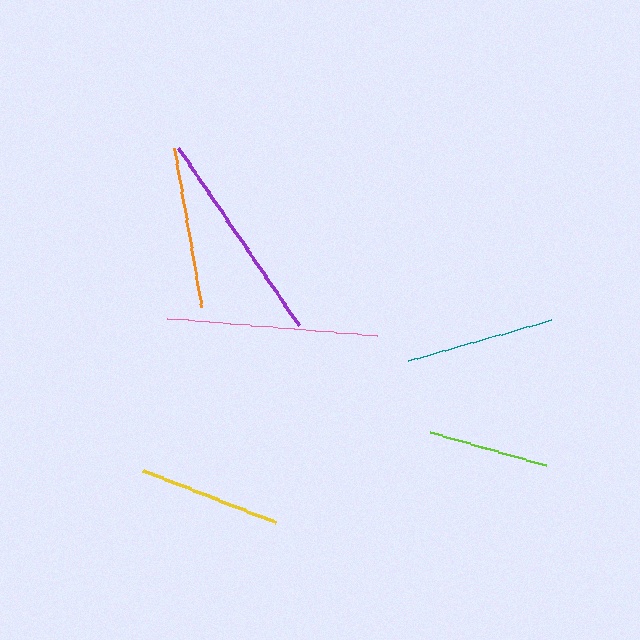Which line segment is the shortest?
The lime line is the shortest at approximately 120 pixels.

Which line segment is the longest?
The purple line is the longest at approximately 214 pixels.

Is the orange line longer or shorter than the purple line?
The purple line is longer than the orange line.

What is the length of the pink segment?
The pink segment is approximately 210 pixels long.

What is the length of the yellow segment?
The yellow segment is approximately 143 pixels long.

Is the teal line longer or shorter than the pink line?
The pink line is longer than the teal line.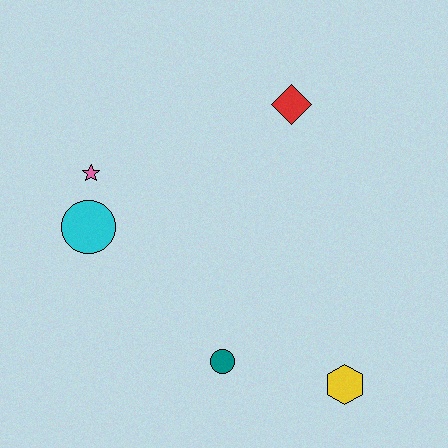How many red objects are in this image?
There is 1 red object.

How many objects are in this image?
There are 5 objects.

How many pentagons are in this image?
There are no pentagons.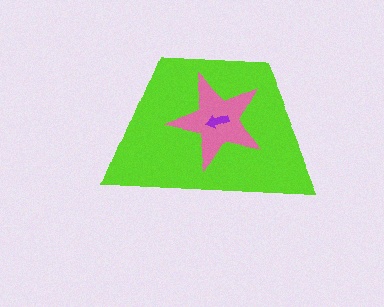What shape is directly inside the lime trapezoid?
The pink star.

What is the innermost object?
The purple arrow.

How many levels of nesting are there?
3.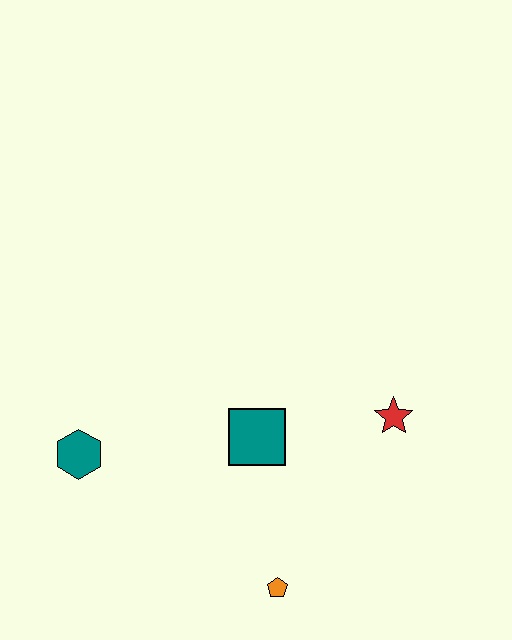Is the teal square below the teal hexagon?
No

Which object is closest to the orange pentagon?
The teal square is closest to the orange pentagon.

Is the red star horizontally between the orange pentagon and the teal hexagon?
No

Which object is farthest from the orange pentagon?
The teal hexagon is farthest from the orange pentagon.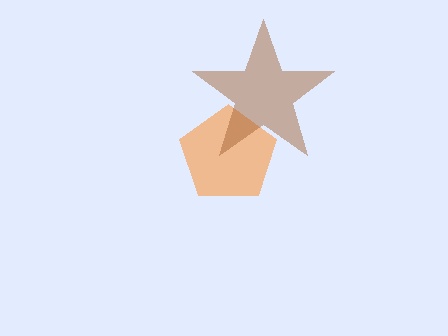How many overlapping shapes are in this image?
There are 2 overlapping shapes in the image.